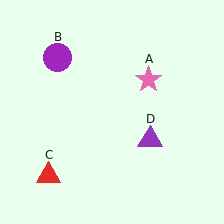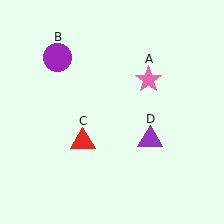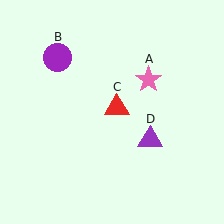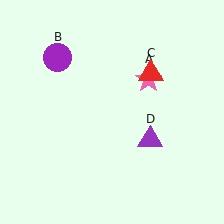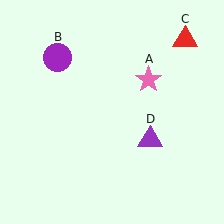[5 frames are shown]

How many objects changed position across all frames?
1 object changed position: red triangle (object C).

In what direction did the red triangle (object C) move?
The red triangle (object C) moved up and to the right.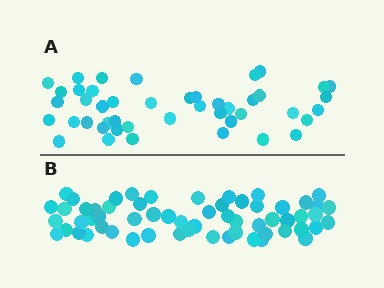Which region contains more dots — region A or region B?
Region B (the bottom region) has more dots.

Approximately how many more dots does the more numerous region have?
Region B has approximately 15 more dots than region A.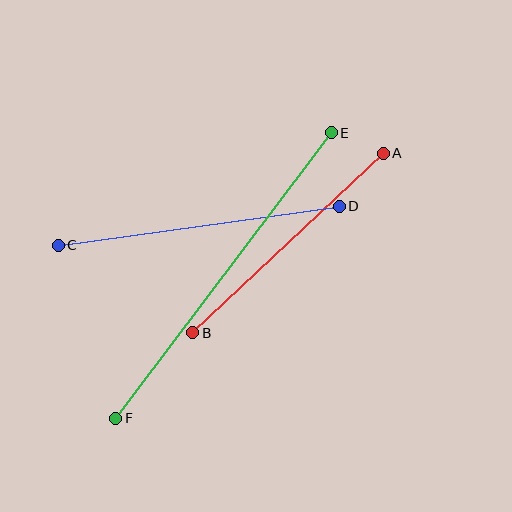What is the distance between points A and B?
The distance is approximately 262 pixels.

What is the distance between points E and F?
The distance is approximately 358 pixels.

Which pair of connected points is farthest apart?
Points E and F are farthest apart.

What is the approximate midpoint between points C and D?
The midpoint is at approximately (199, 226) pixels.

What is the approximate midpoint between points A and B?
The midpoint is at approximately (288, 243) pixels.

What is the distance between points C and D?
The distance is approximately 284 pixels.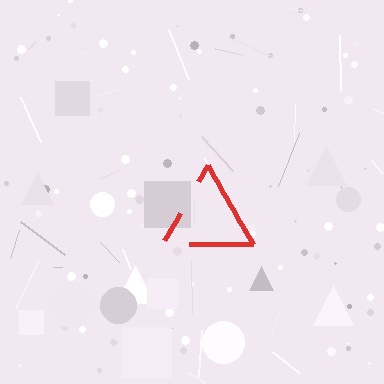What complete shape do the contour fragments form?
The contour fragments form a triangle.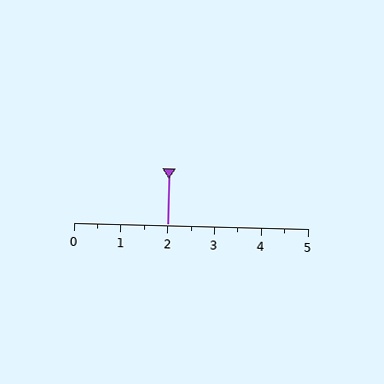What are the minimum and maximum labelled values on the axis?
The axis runs from 0 to 5.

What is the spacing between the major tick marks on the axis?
The major ticks are spaced 1 apart.